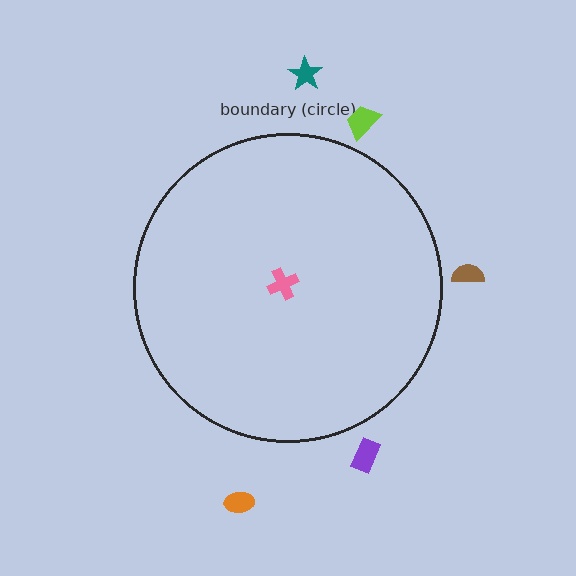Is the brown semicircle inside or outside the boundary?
Outside.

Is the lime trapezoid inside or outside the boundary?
Outside.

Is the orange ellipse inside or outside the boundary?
Outside.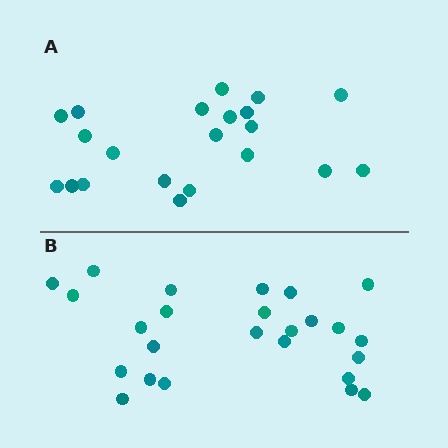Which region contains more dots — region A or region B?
Region B (the bottom region) has more dots.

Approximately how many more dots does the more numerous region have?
Region B has about 4 more dots than region A.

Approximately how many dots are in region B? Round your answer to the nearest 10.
About 20 dots. (The exact count is 25, which rounds to 20.)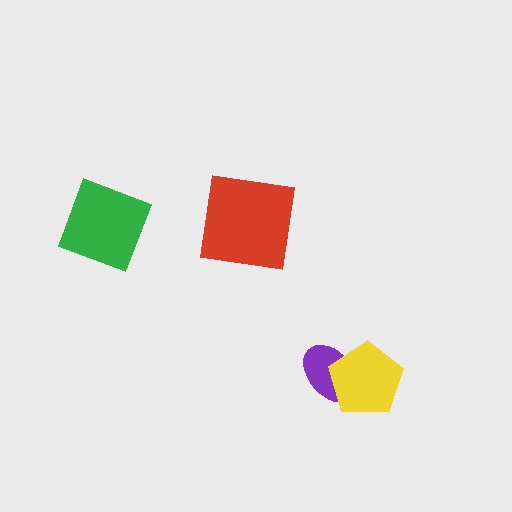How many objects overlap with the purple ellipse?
1 object overlaps with the purple ellipse.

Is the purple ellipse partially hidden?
Yes, it is partially covered by another shape.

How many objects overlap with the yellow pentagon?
1 object overlaps with the yellow pentagon.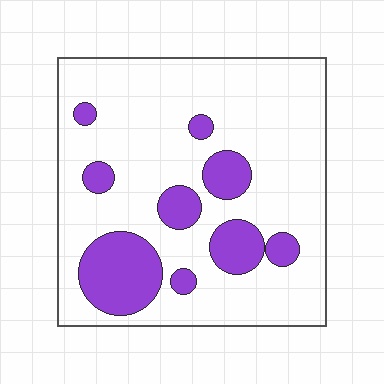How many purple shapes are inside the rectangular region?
9.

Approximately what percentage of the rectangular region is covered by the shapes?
Approximately 20%.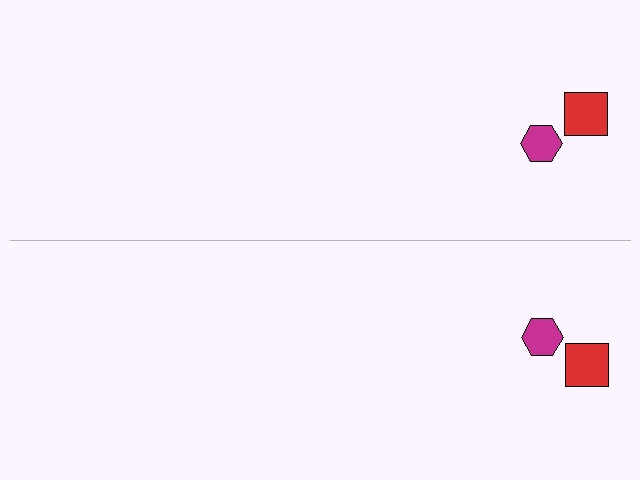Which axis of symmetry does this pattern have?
The pattern has a horizontal axis of symmetry running through the center of the image.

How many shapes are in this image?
There are 4 shapes in this image.